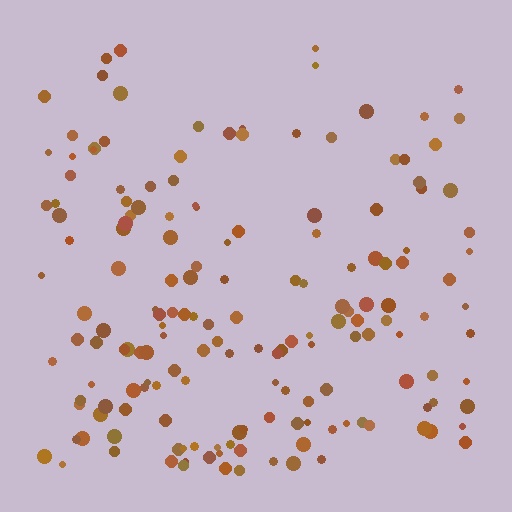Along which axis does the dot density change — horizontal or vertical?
Vertical.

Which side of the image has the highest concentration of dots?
The bottom.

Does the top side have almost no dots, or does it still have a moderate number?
Still a moderate number, just noticeably fewer than the bottom.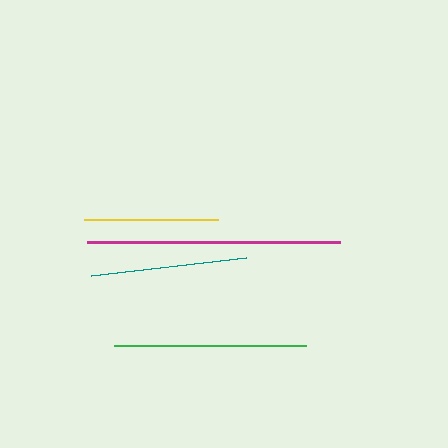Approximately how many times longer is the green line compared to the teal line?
The green line is approximately 1.2 times the length of the teal line.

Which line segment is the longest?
The magenta line is the longest at approximately 253 pixels.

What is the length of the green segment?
The green segment is approximately 192 pixels long.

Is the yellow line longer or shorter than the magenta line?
The magenta line is longer than the yellow line.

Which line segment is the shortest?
The yellow line is the shortest at approximately 134 pixels.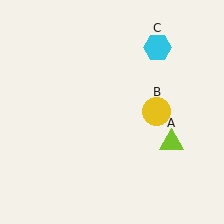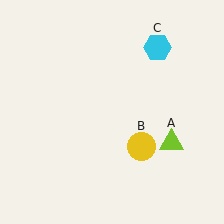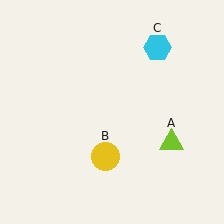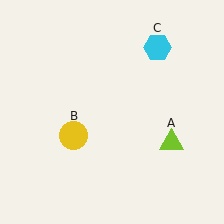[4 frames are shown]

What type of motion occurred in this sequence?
The yellow circle (object B) rotated clockwise around the center of the scene.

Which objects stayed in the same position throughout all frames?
Lime triangle (object A) and cyan hexagon (object C) remained stationary.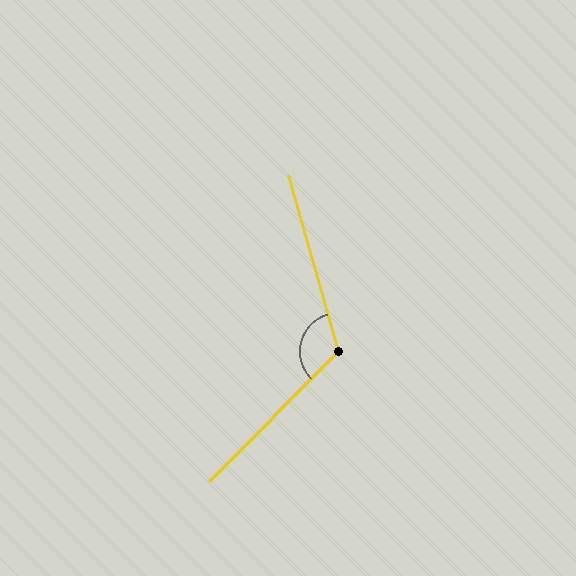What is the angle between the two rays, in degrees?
Approximately 119 degrees.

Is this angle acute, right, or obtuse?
It is obtuse.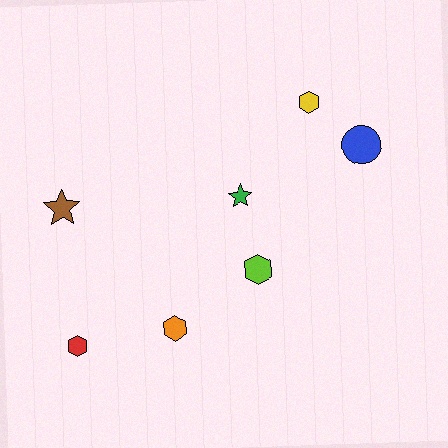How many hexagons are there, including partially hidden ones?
There are 4 hexagons.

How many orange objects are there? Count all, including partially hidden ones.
There is 1 orange object.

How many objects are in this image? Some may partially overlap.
There are 7 objects.